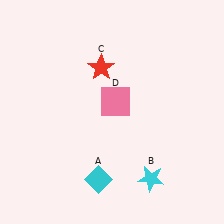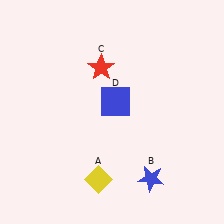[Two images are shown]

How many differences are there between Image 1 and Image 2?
There are 3 differences between the two images.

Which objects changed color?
A changed from cyan to yellow. B changed from cyan to blue. D changed from pink to blue.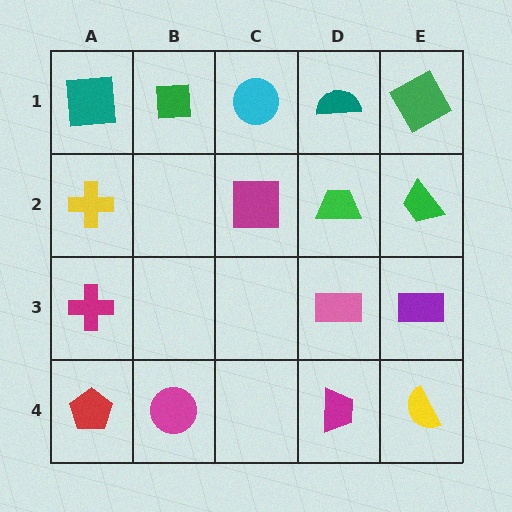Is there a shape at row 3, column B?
No, that cell is empty.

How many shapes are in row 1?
5 shapes.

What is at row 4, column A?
A red pentagon.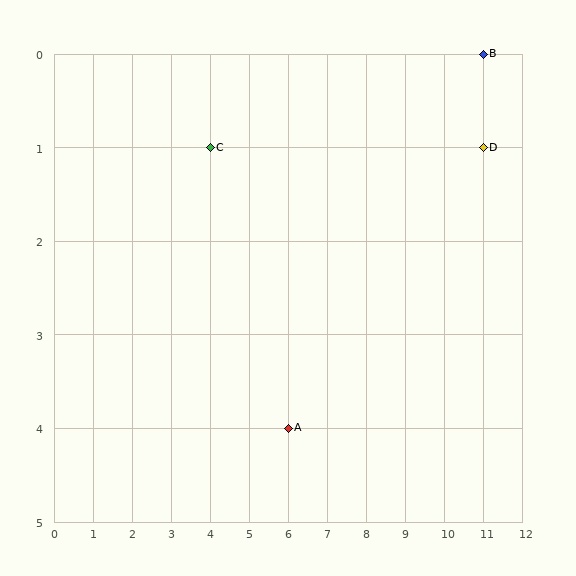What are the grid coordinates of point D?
Point D is at grid coordinates (11, 1).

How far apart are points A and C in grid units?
Points A and C are 2 columns and 3 rows apart (about 3.6 grid units diagonally).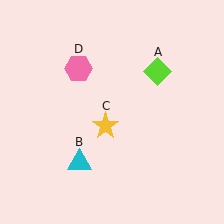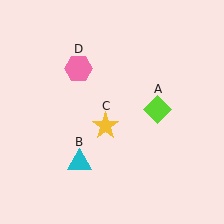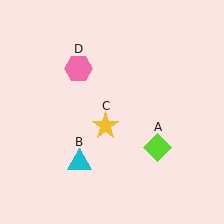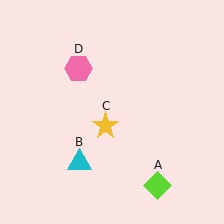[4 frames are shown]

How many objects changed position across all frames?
1 object changed position: lime diamond (object A).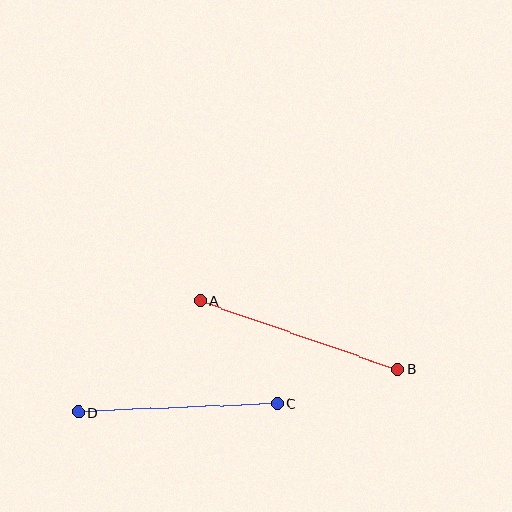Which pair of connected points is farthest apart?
Points A and B are farthest apart.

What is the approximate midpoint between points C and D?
The midpoint is at approximately (178, 408) pixels.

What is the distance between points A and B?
The distance is approximately 209 pixels.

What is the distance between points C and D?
The distance is approximately 199 pixels.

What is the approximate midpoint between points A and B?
The midpoint is at approximately (299, 335) pixels.